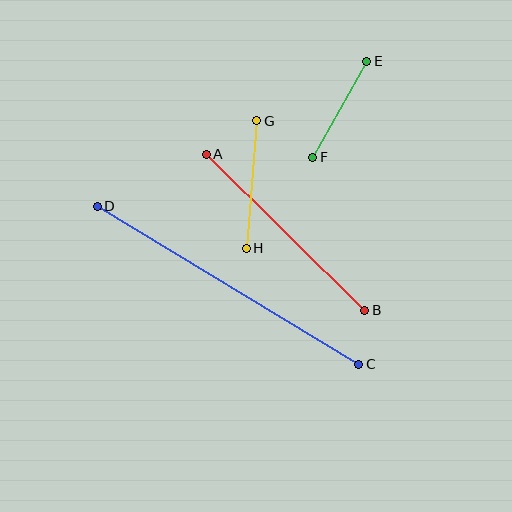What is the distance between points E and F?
The distance is approximately 110 pixels.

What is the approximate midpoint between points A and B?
The midpoint is at approximately (285, 232) pixels.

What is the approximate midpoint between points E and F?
The midpoint is at approximately (340, 109) pixels.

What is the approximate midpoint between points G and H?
The midpoint is at approximately (252, 184) pixels.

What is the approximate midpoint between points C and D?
The midpoint is at approximately (228, 285) pixels.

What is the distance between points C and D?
The distance is approximately 306 pixels.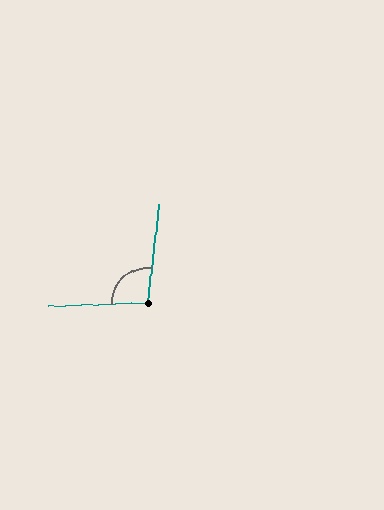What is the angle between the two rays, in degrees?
Approximately 98 degrees.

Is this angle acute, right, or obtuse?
It is obtuse.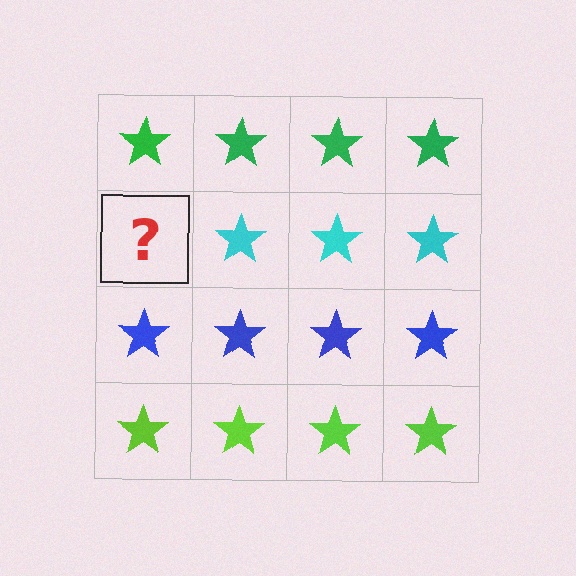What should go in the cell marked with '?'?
The missing cell should contain a cyan star.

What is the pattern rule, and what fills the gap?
The rule is that each row has a consistent color. The gap should be filled with a cyan star.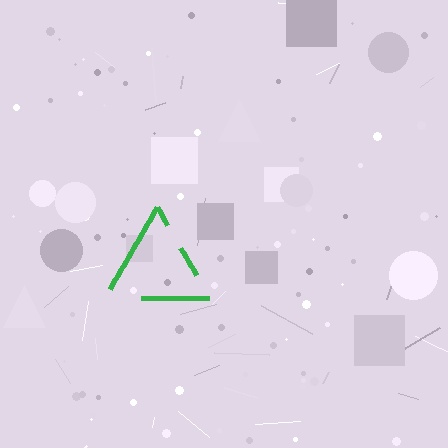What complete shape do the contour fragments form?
The contour fragments form a triangle.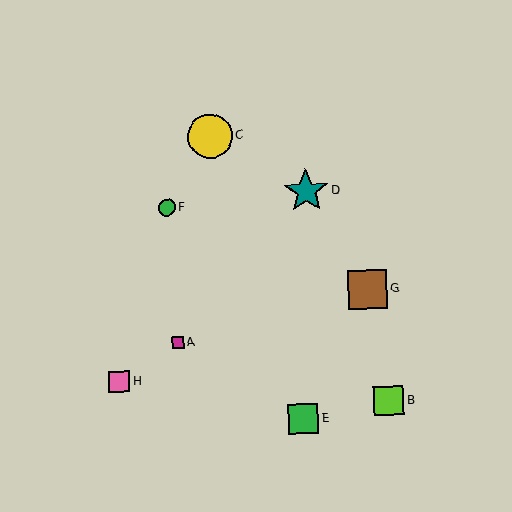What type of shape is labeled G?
Shape G is a brown square.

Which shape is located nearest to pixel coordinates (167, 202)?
The green circle (labeled F) at (167, 208) is nearest to that location.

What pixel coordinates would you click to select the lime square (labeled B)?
Click at (389, 401) to select the lime square B.